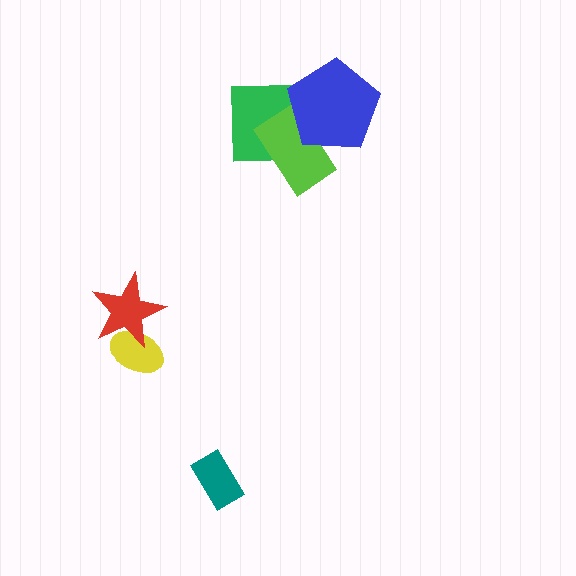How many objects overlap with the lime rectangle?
2 objects overlap with the lime rectangle.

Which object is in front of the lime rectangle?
The blue pentagon is in front of the lime rectangle.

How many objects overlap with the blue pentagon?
2 objects overlap with the blue pentagon.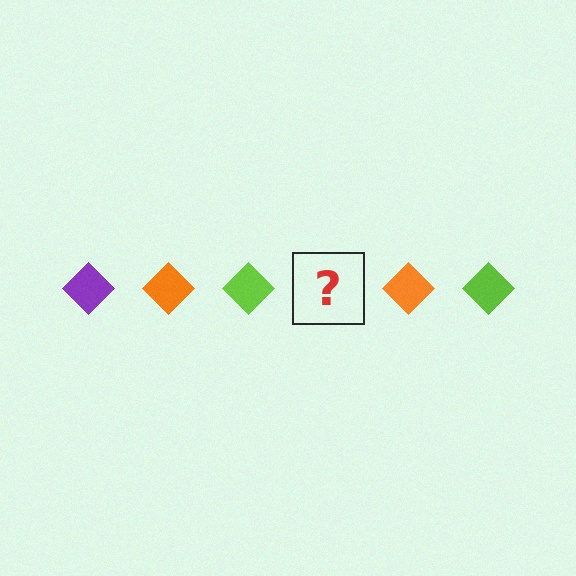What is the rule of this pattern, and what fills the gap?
The rule is that the pattern cycles through purple, orange, lime diamonds. The gap should be filled with a purple diamond.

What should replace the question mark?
The question mark should be replaced with a purple diamond.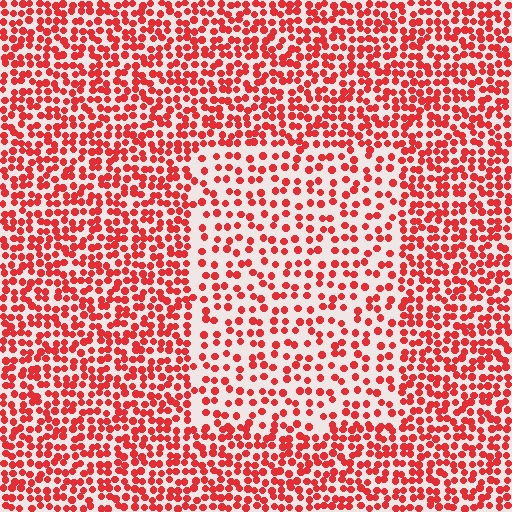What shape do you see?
I see a rectangle.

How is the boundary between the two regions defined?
The boundary is defined by a change in element density (approximately 1.8x ratio). All elements are the same color, size, and shape.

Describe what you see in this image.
The image contains small red elements arranged at two different densities. A rectangle-shaped region is visible where the elements are less densely packed than the surrounding area.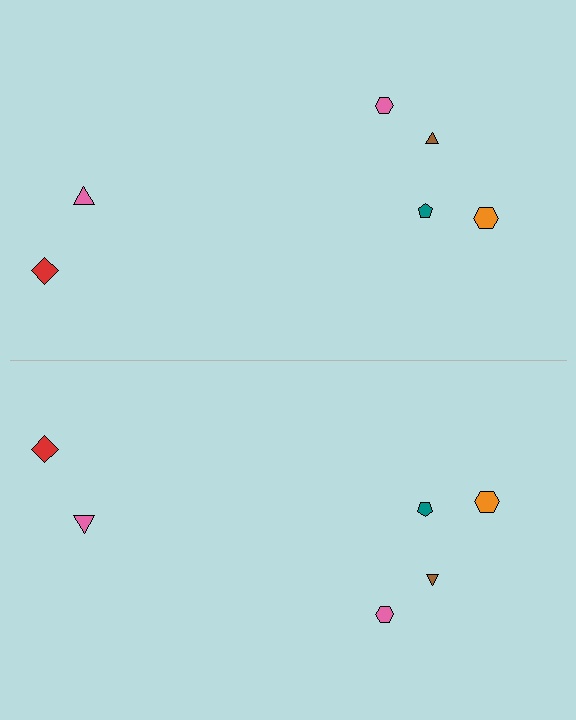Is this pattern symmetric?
Yes, this pattern has bilateral (reflection) symmetry.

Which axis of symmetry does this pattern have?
The pattern has a horizontal axis of symmetry running through the center of the image.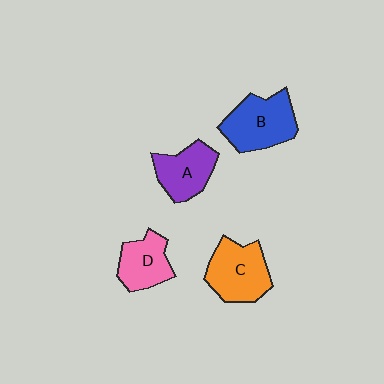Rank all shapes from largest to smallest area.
From largest to smallest: B (blue), C (orange), A (purple), D (pink).